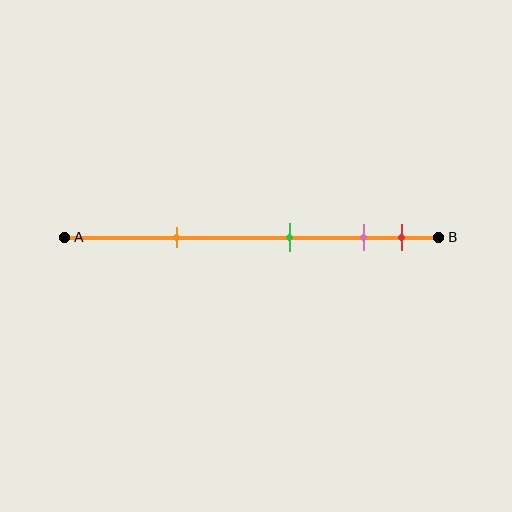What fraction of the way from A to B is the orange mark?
The orange mark is approximately 30% (0.3) of the way from A to B.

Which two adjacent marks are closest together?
The pink and red marks are the closest adjacent pair.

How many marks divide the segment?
There are 4 marks dividing the segment.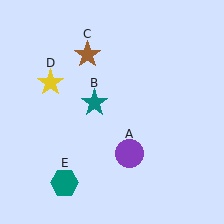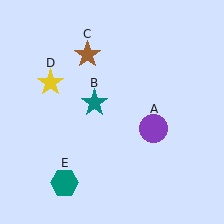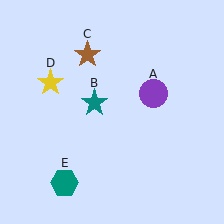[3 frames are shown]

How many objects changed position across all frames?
1 object changed position: purple circle (object A).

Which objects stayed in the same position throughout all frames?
Teal star (object B) and brown star (object C) and yellow star (object D) and teal hexagon (object E) remained stationary.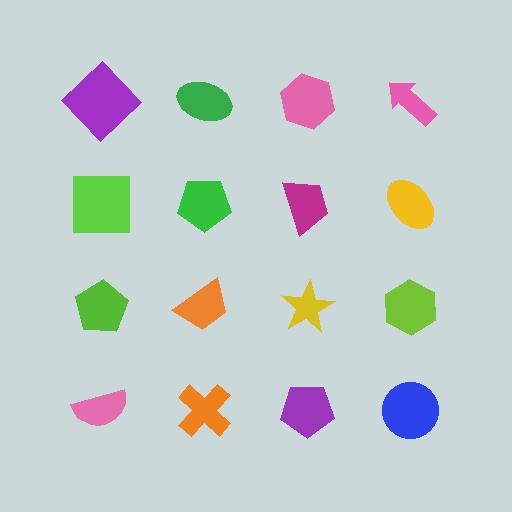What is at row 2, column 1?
A lime square.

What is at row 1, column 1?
A purple diamond.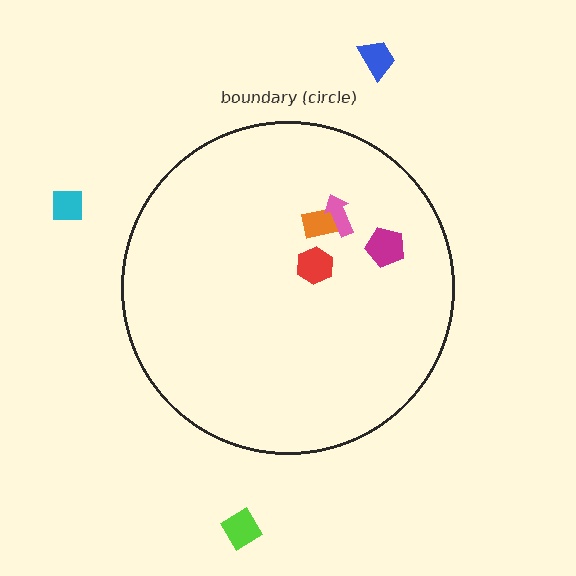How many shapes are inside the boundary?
4 inside, 3 outside.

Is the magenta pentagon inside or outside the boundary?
Inside.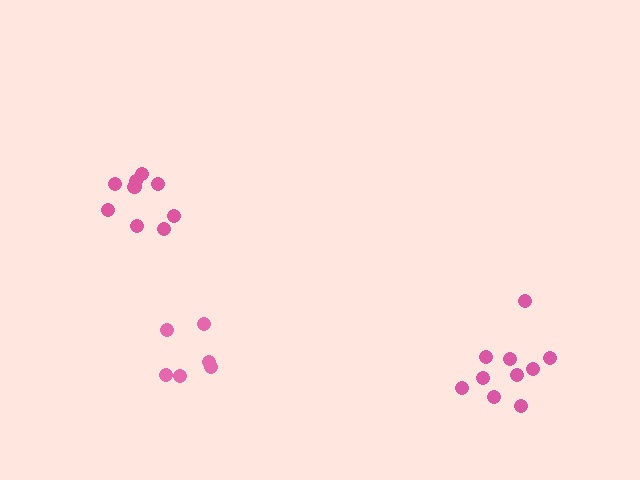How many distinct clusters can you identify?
There are 3 distinct clusters.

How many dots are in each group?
Group 1: 6 dots, Group 2: 9 dots, Group 3: 10 dots (25 total).